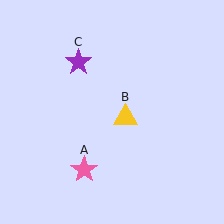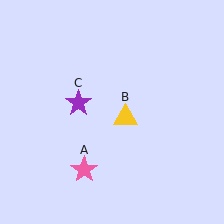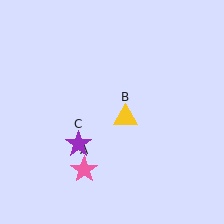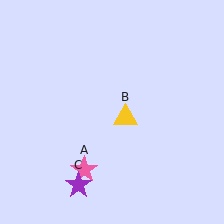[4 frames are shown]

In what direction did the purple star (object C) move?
The purple star (object C) moved down.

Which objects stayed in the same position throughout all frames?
Pink star (object A) and yellow triangle (object B) remained stationary.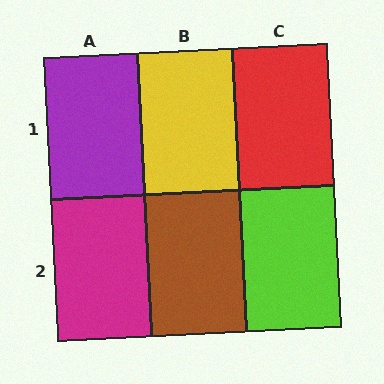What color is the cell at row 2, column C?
Lime.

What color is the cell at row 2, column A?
Magenta.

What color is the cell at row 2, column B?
Brown.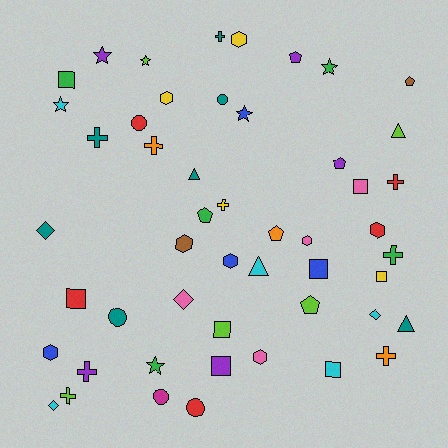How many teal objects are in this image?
There are 7 teal objects.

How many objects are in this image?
There are 50 objects.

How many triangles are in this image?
There are 4 triangles.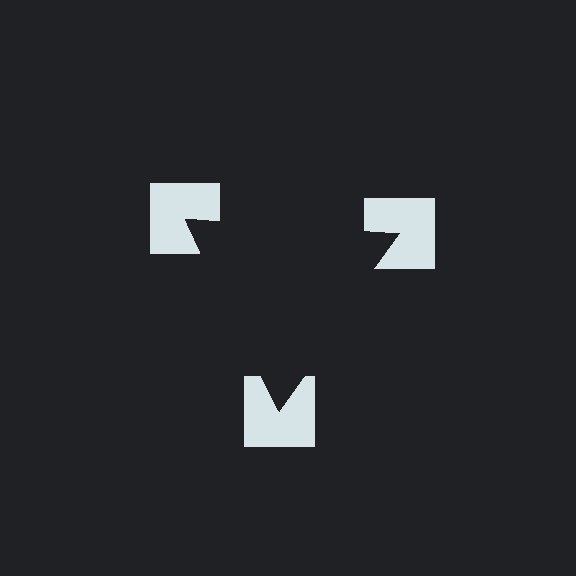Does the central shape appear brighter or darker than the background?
It typically appears slightly darker than the background, even though no actual brightness change is drawn.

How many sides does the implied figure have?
3 sides.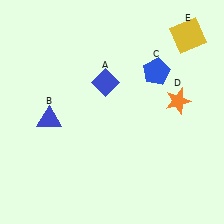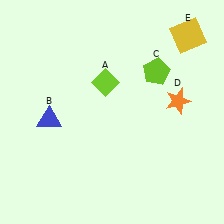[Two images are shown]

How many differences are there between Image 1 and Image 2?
There are 2 differences between the two images.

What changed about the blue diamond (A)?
In Image 1, A is blue. In Image 2, it changed to lime.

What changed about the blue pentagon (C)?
In Image 1, C is blue. In Image 2, it changed to lime.